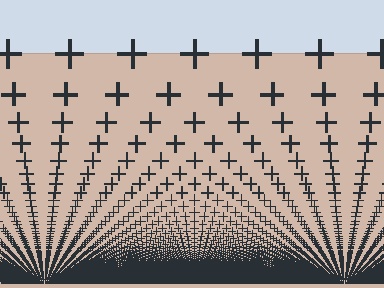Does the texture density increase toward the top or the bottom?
Density increases toward the bottom.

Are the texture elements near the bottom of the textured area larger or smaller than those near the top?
Smaller. The gradient is inverted — elements near the bottom are smaller and denser.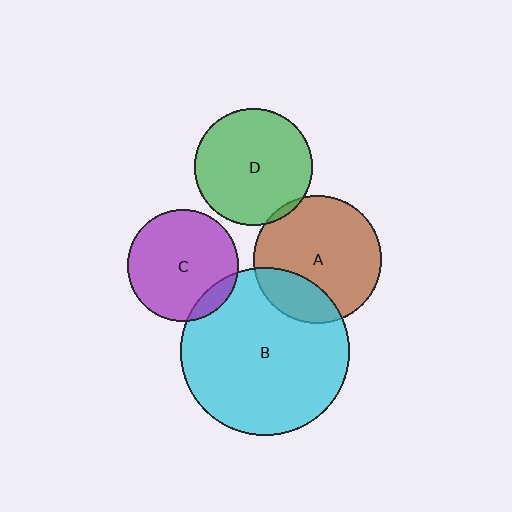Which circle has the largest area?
Circle B (cyan).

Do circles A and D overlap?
Yes.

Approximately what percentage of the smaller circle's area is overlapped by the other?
Approximately 5%.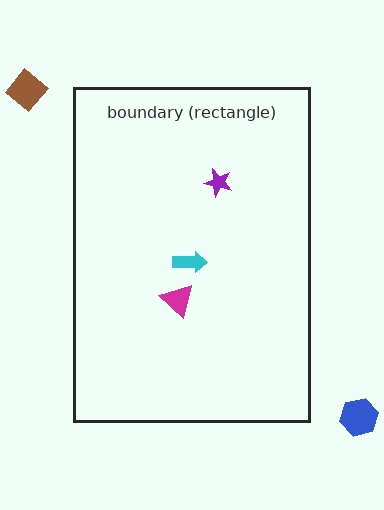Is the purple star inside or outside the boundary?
Inside.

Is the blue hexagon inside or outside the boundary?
Outside.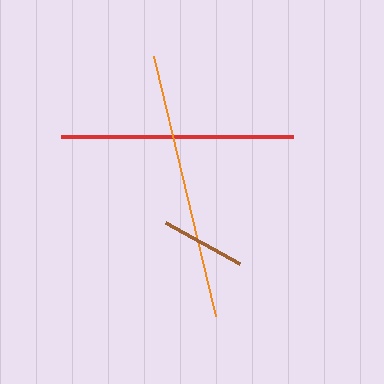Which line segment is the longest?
The orange line is the longest at approximately 267 pixels.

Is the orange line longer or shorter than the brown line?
The orange line is longer than the brown line.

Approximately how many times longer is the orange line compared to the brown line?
The orange line is approximately 3.1 times the length of the brown line.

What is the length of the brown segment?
The brown segment is approximately 85 pixels long.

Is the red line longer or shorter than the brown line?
The red line is longer than the brown line.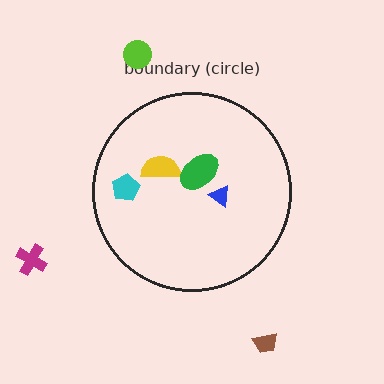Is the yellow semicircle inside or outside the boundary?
Inside.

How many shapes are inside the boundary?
4 inside, 3 outside.